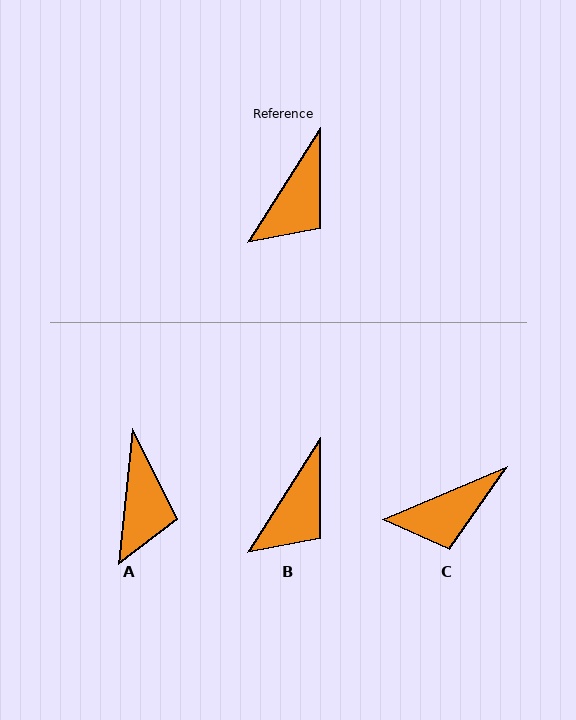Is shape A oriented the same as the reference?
No, it is off by about 26 degrees.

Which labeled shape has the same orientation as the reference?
B.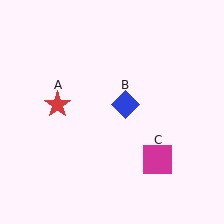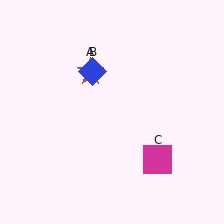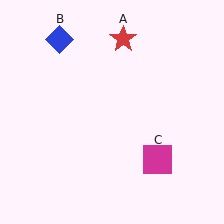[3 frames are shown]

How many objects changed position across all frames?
2 objects changed position: red star (object A), blue diamond (object B).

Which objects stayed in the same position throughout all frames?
Magenta square (object C) remained stationary.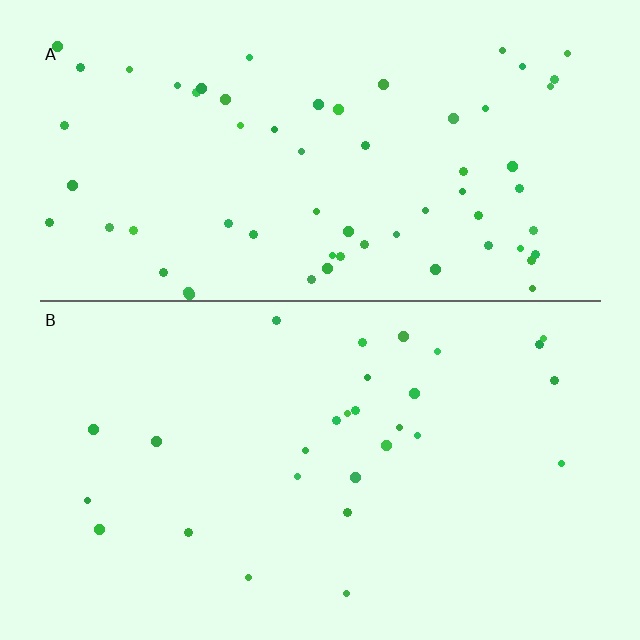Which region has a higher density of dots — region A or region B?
A (the top).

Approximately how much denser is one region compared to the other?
Approximately 2.3× — region A over region B.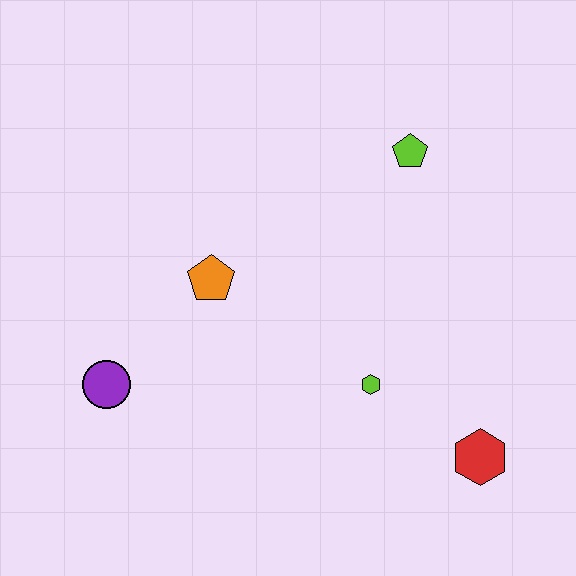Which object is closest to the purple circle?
The orange pentagon is closest to the purple circle.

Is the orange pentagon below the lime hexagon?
No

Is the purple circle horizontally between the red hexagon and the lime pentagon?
No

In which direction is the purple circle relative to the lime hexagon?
The purple circle is to the left of the lime hexagon.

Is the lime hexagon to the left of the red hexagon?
Yes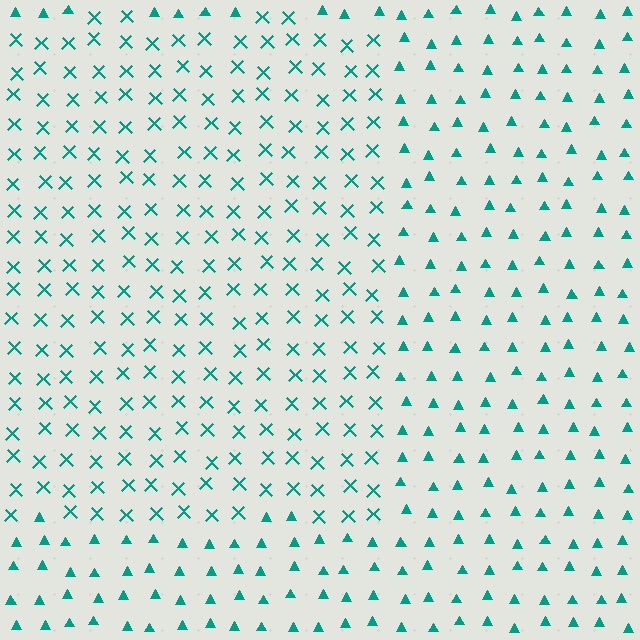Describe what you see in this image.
The image is filled with small teal elements arranged in a uniform grid. A rectangle-shaped region contains X marks, while the surrounding area contains triangles. The boundary is defined purely by the change in element shape.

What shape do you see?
I see a rectangle.